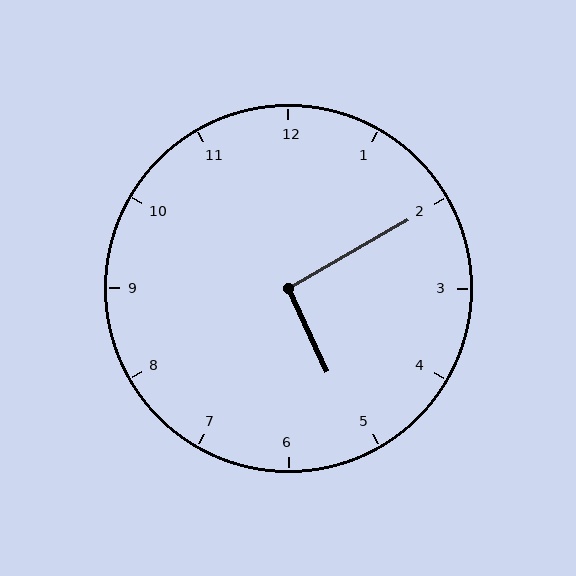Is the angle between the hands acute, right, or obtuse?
It is right.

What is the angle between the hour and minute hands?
Approximately 95 degrees.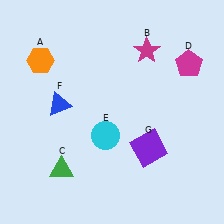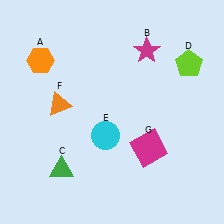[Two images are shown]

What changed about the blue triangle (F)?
In Image 1, F is blue. In Image 2, it changed to orange.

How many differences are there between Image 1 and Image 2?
There are 3 differences between the two images.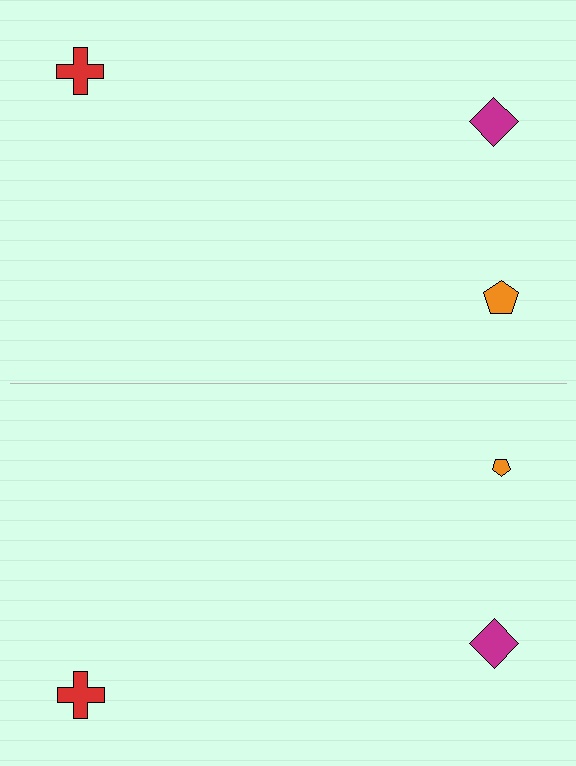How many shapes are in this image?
There are 6 shapes in this image.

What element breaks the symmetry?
The orange pentagon on the bottom side has a different size than its mirror counterpart.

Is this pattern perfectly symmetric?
No, the pattern is not perfectly symmetric. The orange pentagon on the bottom side has a different size than its mirror counterpart.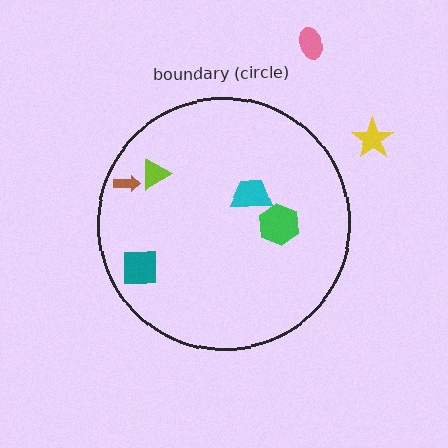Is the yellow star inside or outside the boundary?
Outside.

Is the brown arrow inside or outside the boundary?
Inside.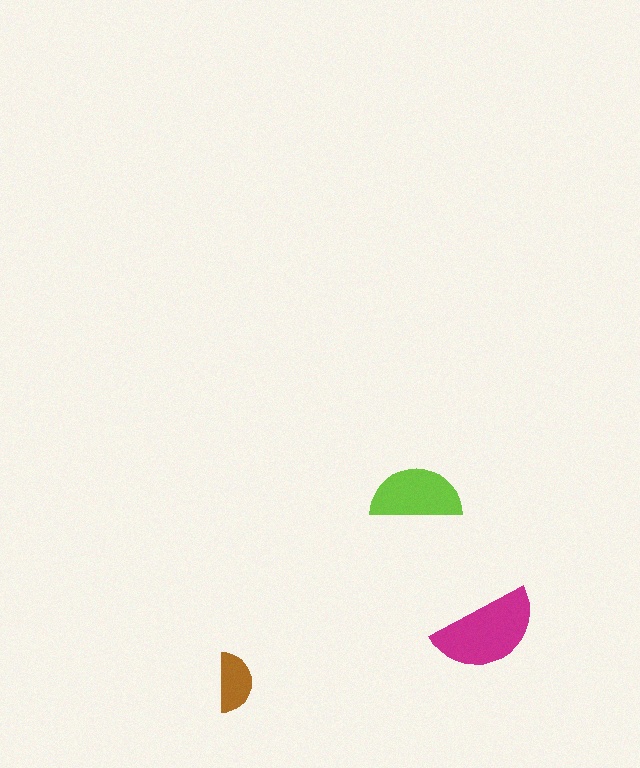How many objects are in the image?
There are 3 objects in the image.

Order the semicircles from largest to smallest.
the magenta one, the lime one, the brown one.